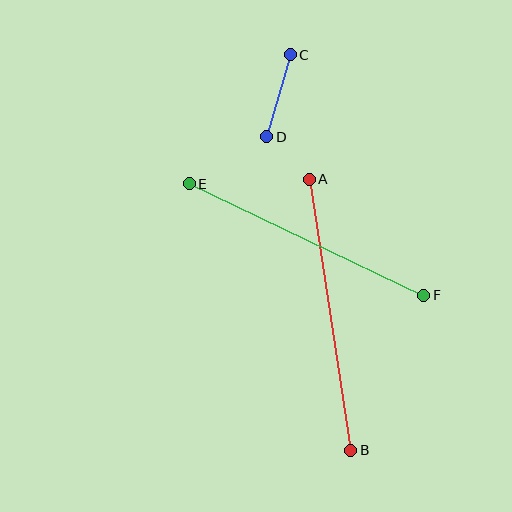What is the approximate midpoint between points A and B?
The midpoint is at approximately (330, 315) pixels.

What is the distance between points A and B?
The distance is approximately 274 pixels.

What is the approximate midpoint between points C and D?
The midpoint is at approximately (278, 96) pixels.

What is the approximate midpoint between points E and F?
The midpoint is at approximately (307, 240) pixels.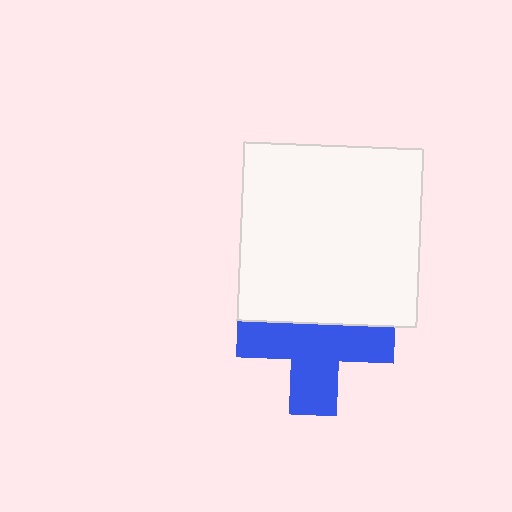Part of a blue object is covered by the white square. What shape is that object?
It is a cross.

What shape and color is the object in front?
The object in front is a white square.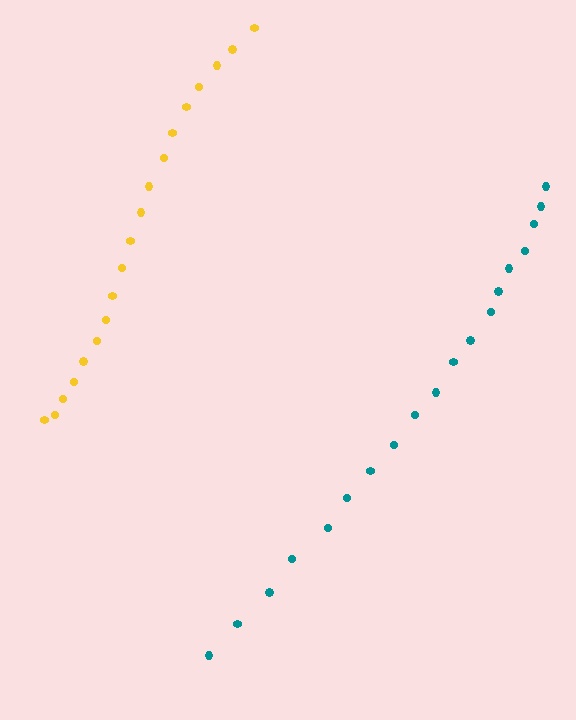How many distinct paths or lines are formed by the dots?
There are 2 distinct paths.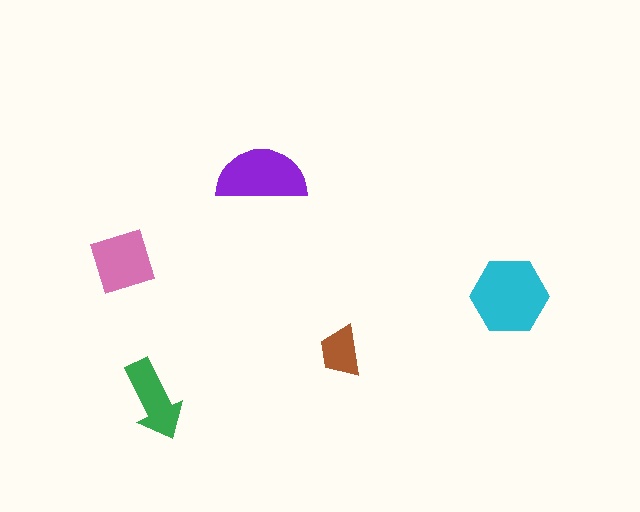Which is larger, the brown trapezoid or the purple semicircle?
The purple semicircle.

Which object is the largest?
The cyan hexagon.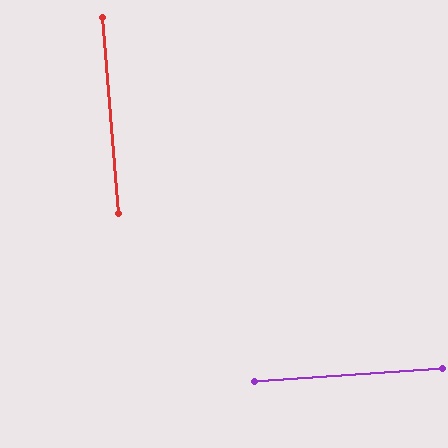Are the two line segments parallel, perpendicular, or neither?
Perpendicular — they meet at approximately 89°.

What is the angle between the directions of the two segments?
Approximately 89 degrees.